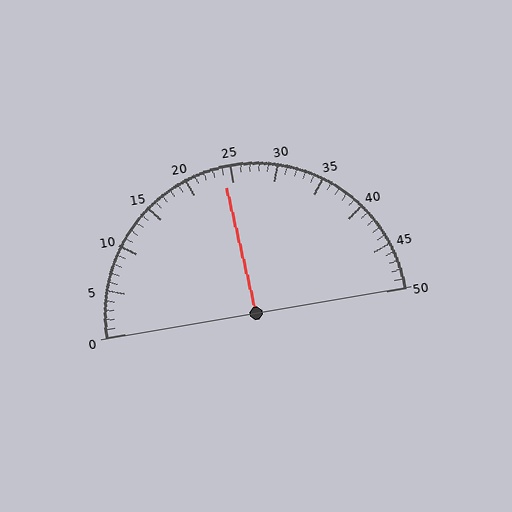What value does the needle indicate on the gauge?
The needle indicates approximately 24.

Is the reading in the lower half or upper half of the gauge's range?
The reading is in the lower half of the range (0 to 50).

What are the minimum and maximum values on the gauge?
The gauge ranges from 0 to 50.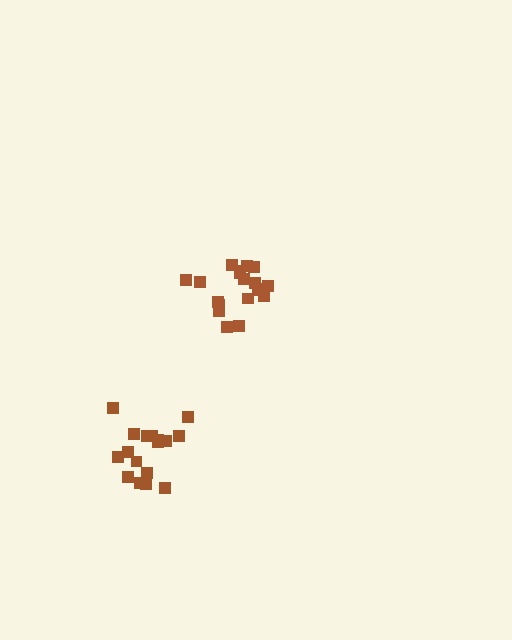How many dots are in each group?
Group 1: 19 dots, Group 2: 17 dots (36 total).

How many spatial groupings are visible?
There are 2 spatial groupings.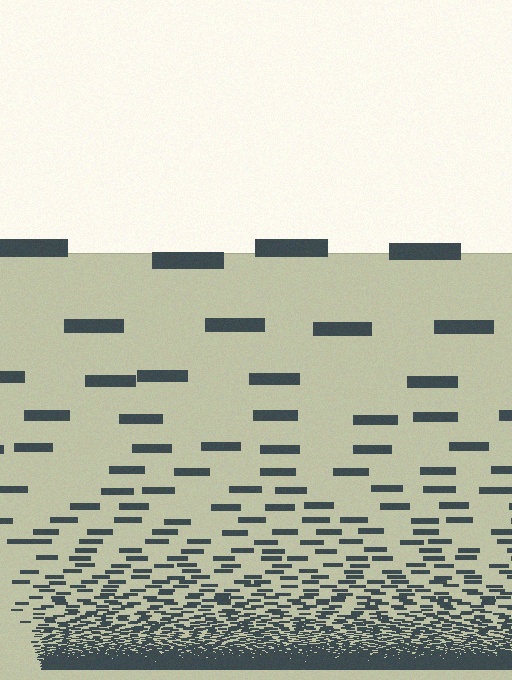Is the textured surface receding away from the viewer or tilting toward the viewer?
The surface appears to tilt toward the viewer. Texture elements get larger and sparser toward the top.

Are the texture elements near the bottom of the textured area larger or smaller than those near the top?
Smaller. The gradient is inverted — elements near the bottom are smaller and denser.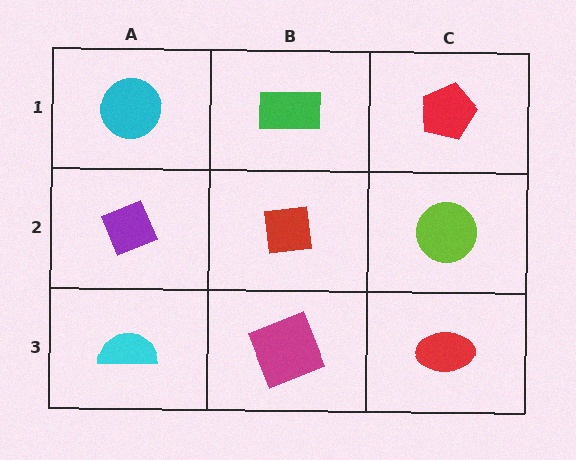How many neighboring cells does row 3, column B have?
3.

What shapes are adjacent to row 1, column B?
A red square (row 2, column B), a cyan circle (row 1, column A), a red pentagon (row 1, column C).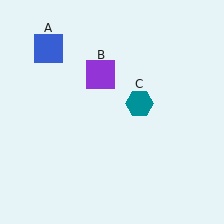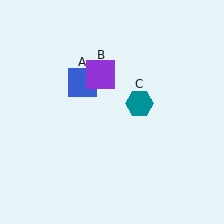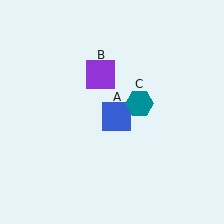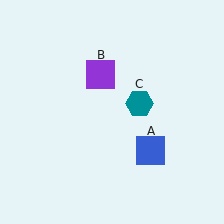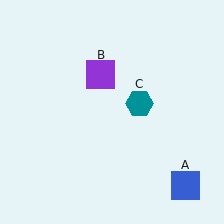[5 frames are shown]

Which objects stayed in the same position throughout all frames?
Purple square (object B) and teal hexagon (object C) remained stationary.